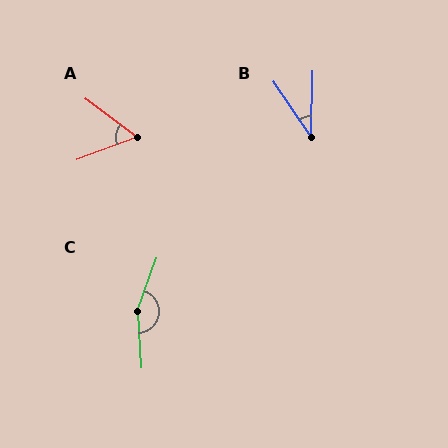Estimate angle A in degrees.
Approximately 57 degrees.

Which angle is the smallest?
B, at approximately 35 degrees.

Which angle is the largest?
C, at approximately 156 degrees.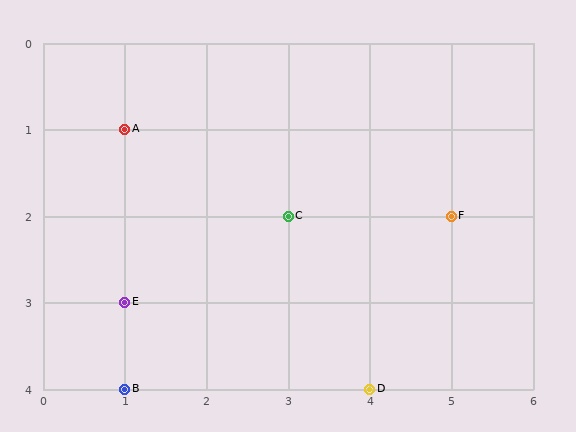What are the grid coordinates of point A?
Point A is at grid coordinates (1, 1).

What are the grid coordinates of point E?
Point E is at grid coordinates (1, 3).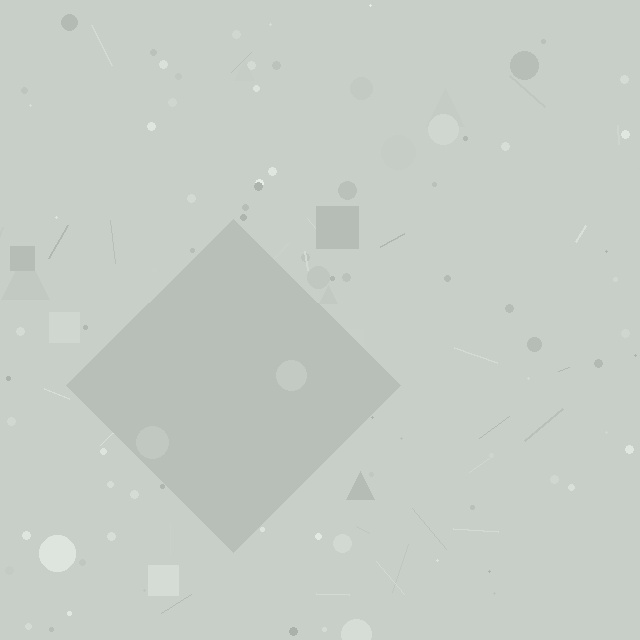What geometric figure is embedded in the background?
A diamond is embedded in the background.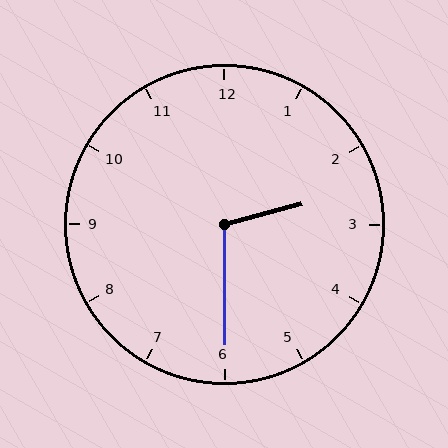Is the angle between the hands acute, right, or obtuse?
It is obtuse.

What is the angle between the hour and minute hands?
Approximately 105 degrees.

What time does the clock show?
2:30.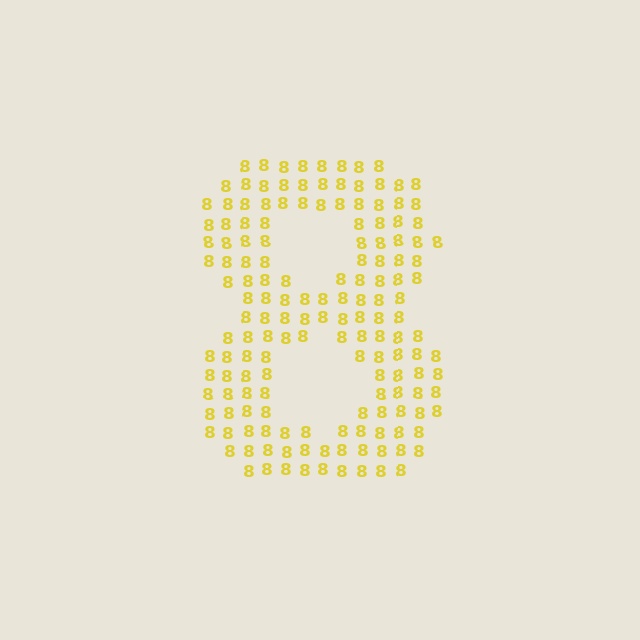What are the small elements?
The small elements are digit 8's.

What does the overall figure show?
The overall figure shows the digit 8.